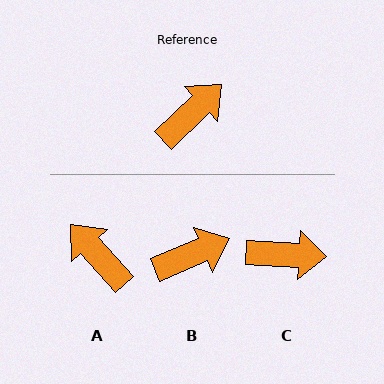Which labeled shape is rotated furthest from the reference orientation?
A, about 88 degrees away.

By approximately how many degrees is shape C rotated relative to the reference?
Approximately 47 degrees clockwise.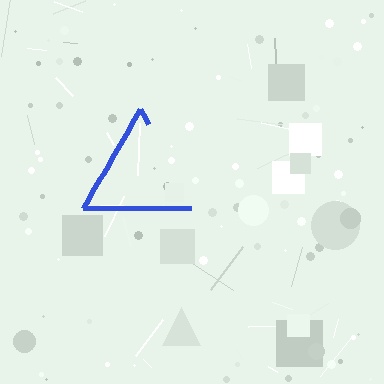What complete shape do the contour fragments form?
The contour fragments form a triangle.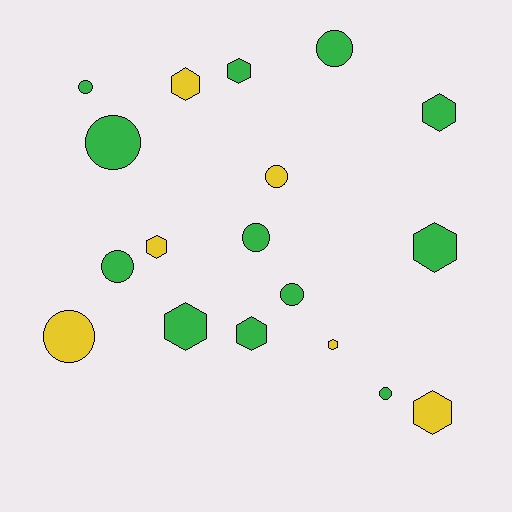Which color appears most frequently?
Green, with 12 objects.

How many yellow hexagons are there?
There are 4 yellow hexagons.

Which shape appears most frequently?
Circle, with 9 objects.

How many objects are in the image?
There are 18 objects.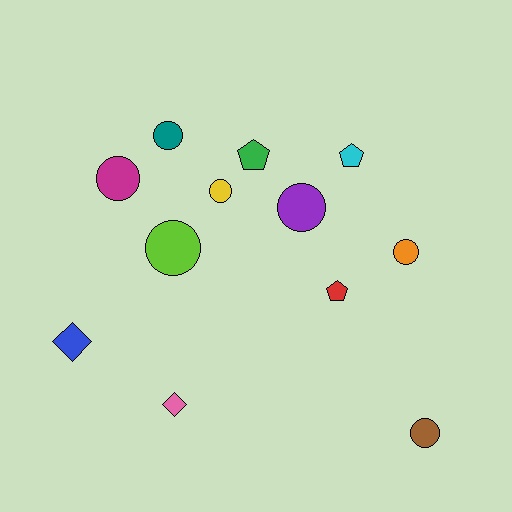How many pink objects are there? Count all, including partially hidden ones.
There is 1 pink object.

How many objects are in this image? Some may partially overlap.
There are 12 objects.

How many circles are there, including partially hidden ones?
There are 7 circles.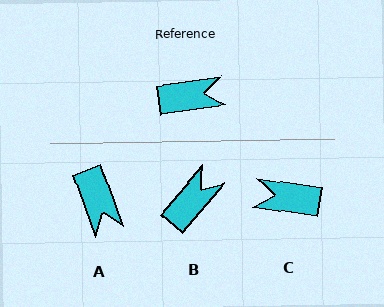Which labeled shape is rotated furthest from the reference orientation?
C, about 163 degrees away.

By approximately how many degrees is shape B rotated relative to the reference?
Approximately 41 degrees counter-clockwise.